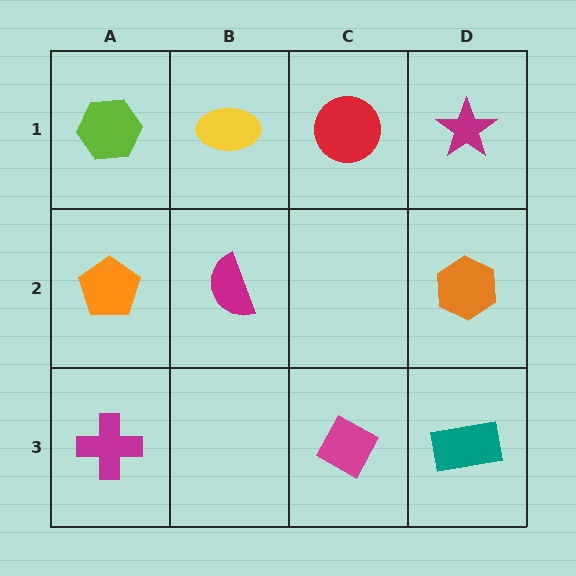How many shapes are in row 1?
4 shapes.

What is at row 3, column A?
A magenta cross.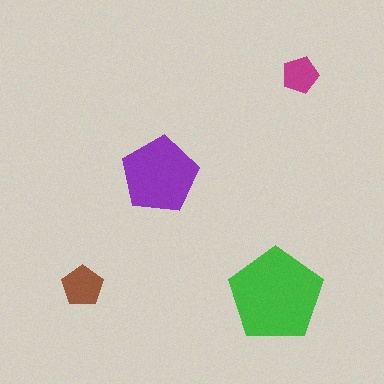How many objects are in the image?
There are 4 objects in the image.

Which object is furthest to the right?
The magenta pentagon is rightmost.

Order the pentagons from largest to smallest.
the green one, the purple one, the brown one, the magenta one.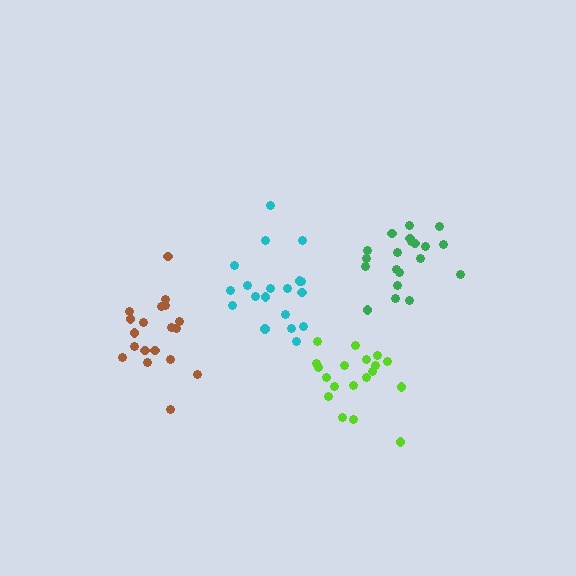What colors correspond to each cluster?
The clusters are colored: lime, green, cyan, brown.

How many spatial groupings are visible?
There are 4 spatial groupings.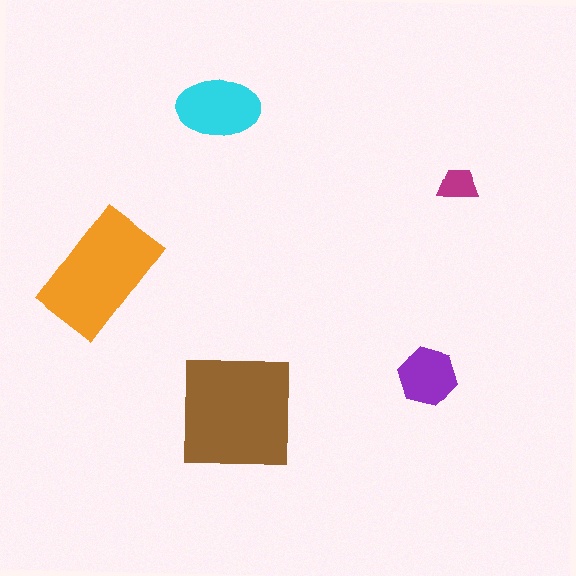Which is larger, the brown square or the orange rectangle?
The brown square.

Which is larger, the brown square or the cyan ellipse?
The brown square.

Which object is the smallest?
The magenta trapezoid.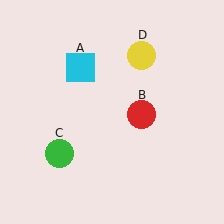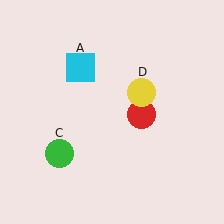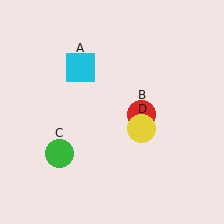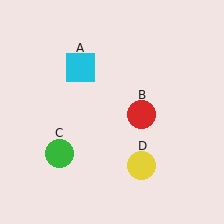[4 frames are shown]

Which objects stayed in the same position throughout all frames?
Cyan square (object A) and red circle (object B) and green circle (object C) remained stationary.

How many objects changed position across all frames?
1 object changed position: yellow circle (object D).